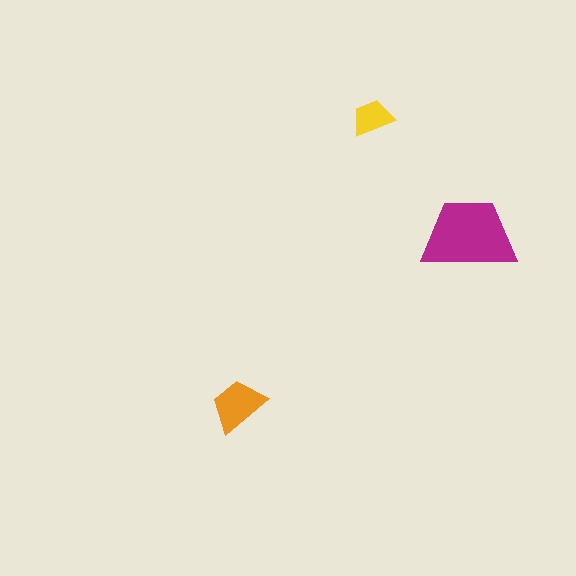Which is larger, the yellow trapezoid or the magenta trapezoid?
The magenta one.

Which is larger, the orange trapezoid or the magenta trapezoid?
The magenta one.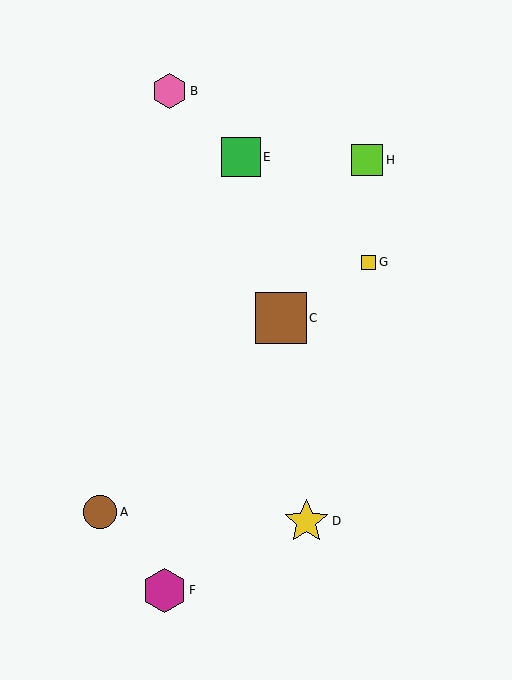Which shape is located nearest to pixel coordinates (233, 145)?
The green square (labeled E) at (241, 157) is nearest to that location.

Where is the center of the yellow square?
The center of the yellow square is at (369, 262).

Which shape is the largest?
The brown square (labeled C) is the largest.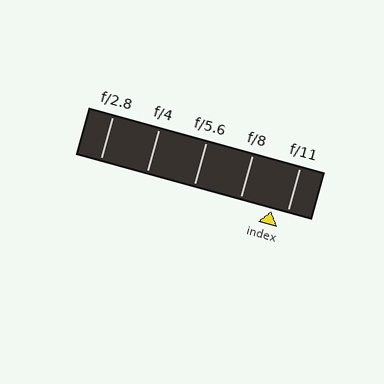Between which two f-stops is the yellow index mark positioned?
The index mark is between f/8 and f/11.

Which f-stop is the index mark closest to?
The index mark is closest to f/11.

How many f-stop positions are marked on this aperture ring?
There are 5 f-stop positions marked.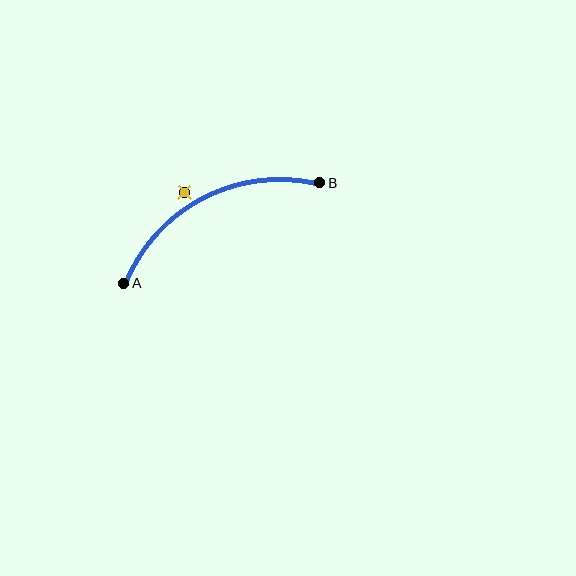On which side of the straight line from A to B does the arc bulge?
The arc bulges above the straight line connecting A and B.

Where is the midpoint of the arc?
The arc midpoint is the point on the curve farthest from the straight line joining A and B. It sits above that line.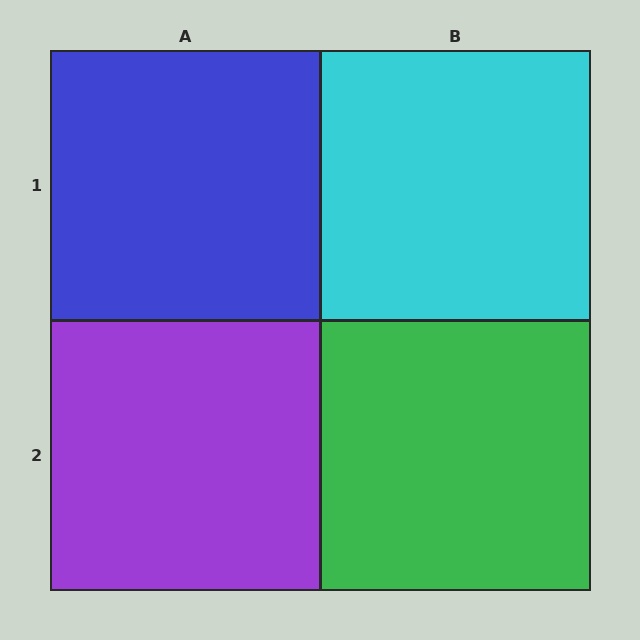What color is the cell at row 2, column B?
Green.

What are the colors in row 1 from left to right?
Blue, cyan.